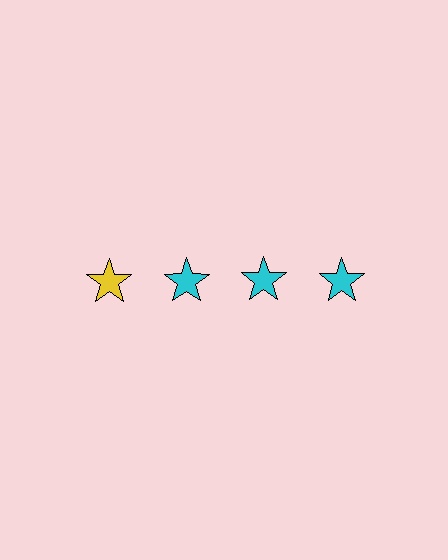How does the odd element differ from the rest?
It has a different color: yellow instead of cyan.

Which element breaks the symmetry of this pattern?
The yellow star in the top row, leftmost column breaks the symmetry. All other shapes are cyan stars.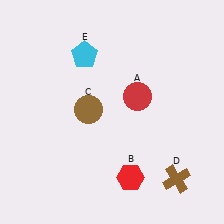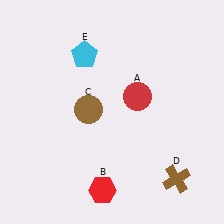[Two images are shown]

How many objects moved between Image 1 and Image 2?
1 object moved between the two images.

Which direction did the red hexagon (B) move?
The red hexagon (B) moved left.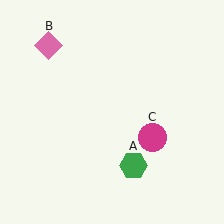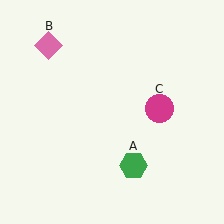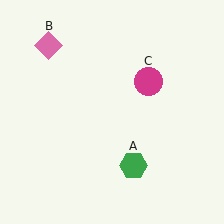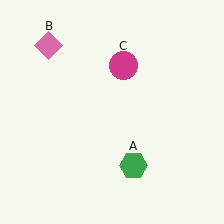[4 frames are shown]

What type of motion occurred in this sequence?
The magenta circle (object C) rotated counterclockwise around the center of the scene.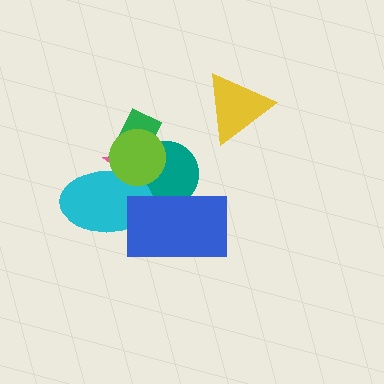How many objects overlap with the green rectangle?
3 objects overlap with the green rectangle.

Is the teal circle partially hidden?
Yes, it is partially covered by another shape.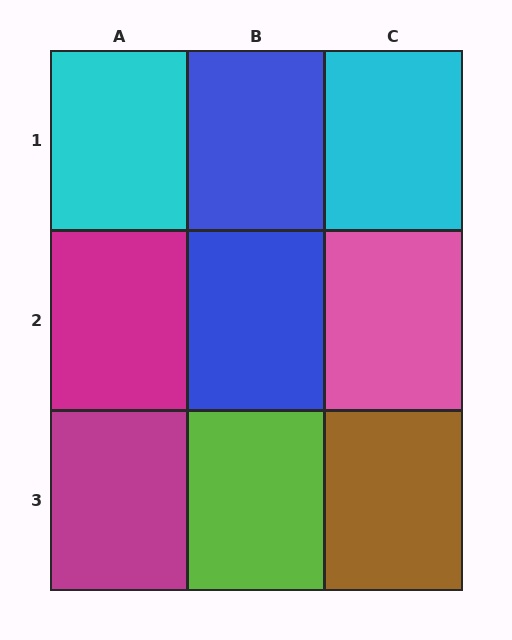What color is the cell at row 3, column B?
Lime.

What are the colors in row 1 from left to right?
Cyan, blue, cyan.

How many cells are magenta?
2 cells are magenta.